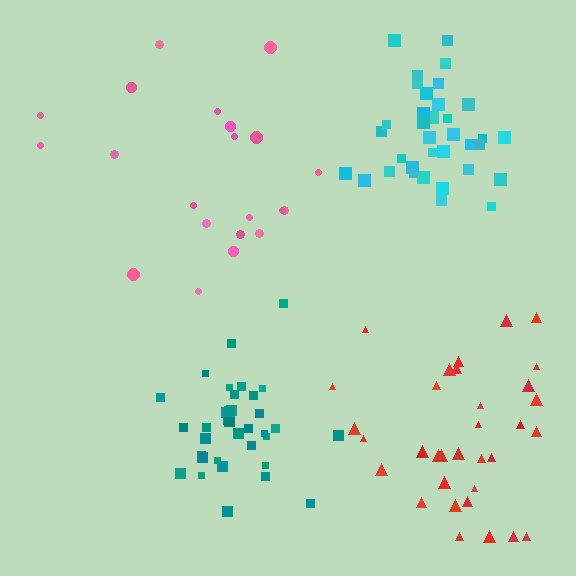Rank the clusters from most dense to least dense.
teal, cyan, red, pink.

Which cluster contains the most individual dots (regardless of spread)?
Teal (35).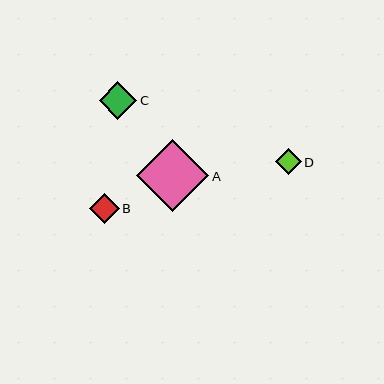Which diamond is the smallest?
Diamond D is the smallest with a size of approximately 26 pixels.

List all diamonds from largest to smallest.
From largest to smallest: A, C, B, D.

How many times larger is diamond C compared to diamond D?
Diamond C is approximately 1.4 times the size of diamond D.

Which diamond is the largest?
Diamond A is the largest with a size of approximately 72 pixels.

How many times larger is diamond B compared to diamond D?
Diamond B is approximately 1.1 times the size of diamond D.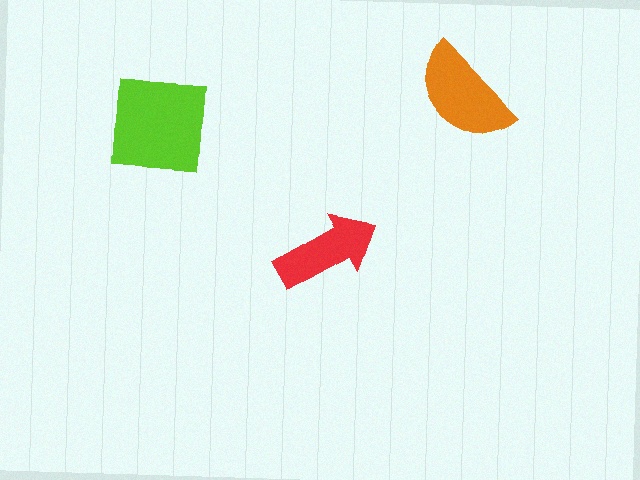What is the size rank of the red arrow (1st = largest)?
3rd.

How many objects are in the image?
There are 3 objects in the image.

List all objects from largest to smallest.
The lime square, the orange semicircle, the red arrow.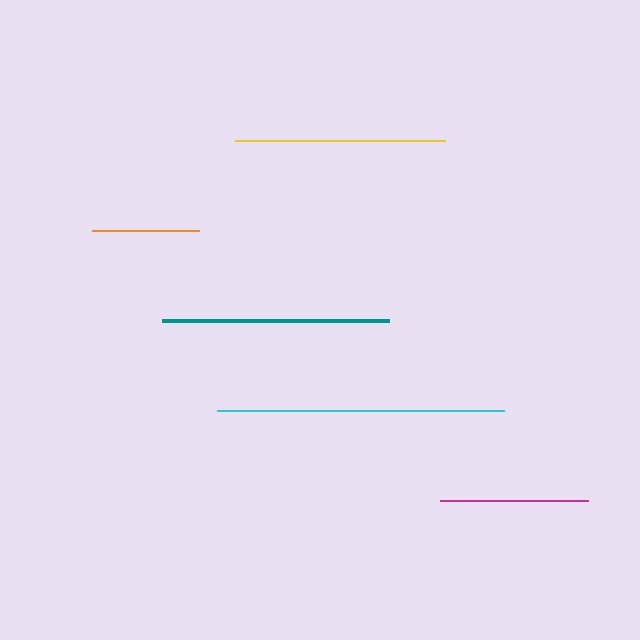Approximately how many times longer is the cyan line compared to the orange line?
The cyan line is approximately 2.7 times the length of the orange line.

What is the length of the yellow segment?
The yellow segment is approximately 210 pixels long.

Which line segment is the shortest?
The orange line is the shortest at approximately 107 pixels.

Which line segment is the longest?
The cyan line is the longest at approximately 287 pixels.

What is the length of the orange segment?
The orange segment is approximately 107 pixels long.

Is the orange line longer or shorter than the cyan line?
The cyan line is longer than the orange line.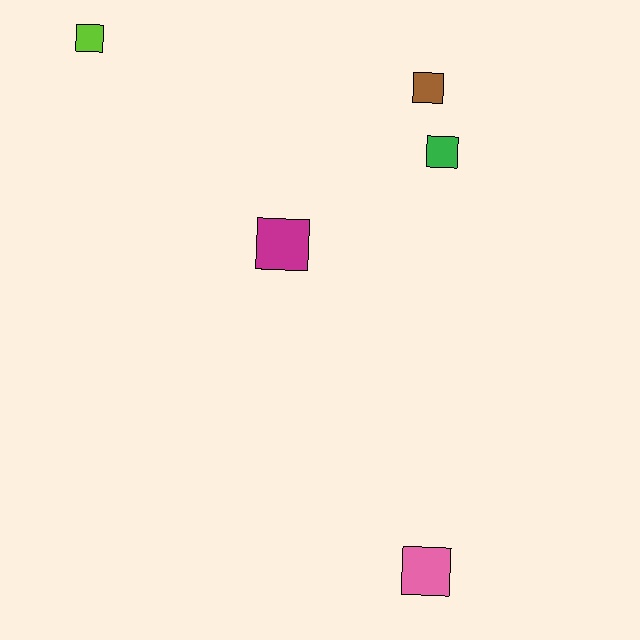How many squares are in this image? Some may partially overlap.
There are 5 squares.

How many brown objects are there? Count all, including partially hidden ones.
There is 1 brown object.